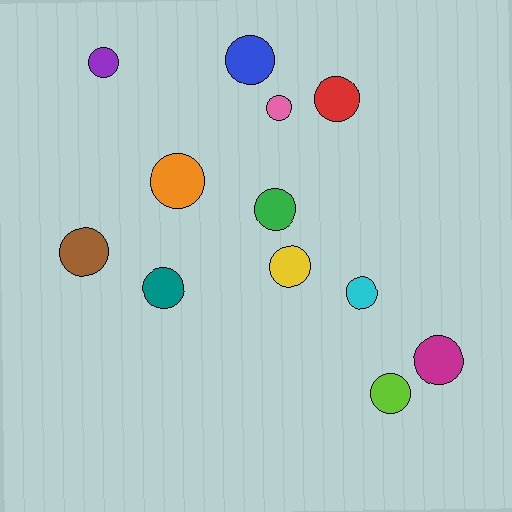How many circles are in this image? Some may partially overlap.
There are 12 circles.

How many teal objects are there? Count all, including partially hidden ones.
There is 1 teal object.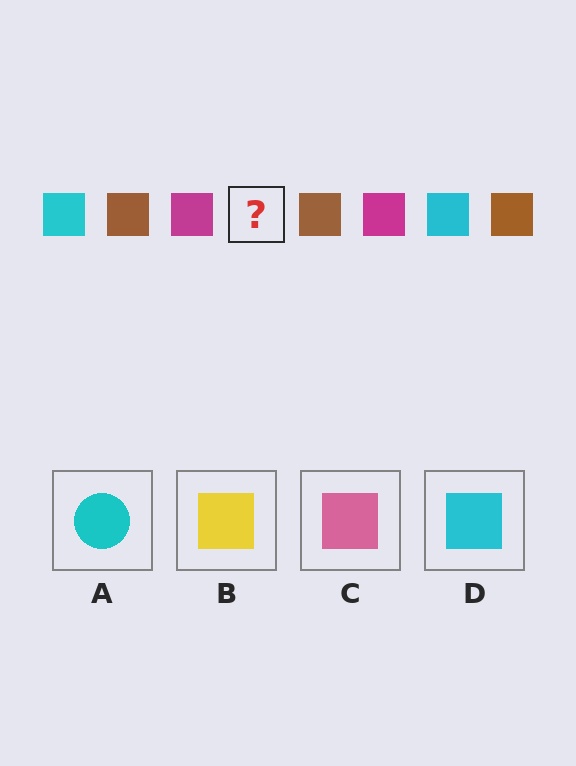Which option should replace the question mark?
Option D.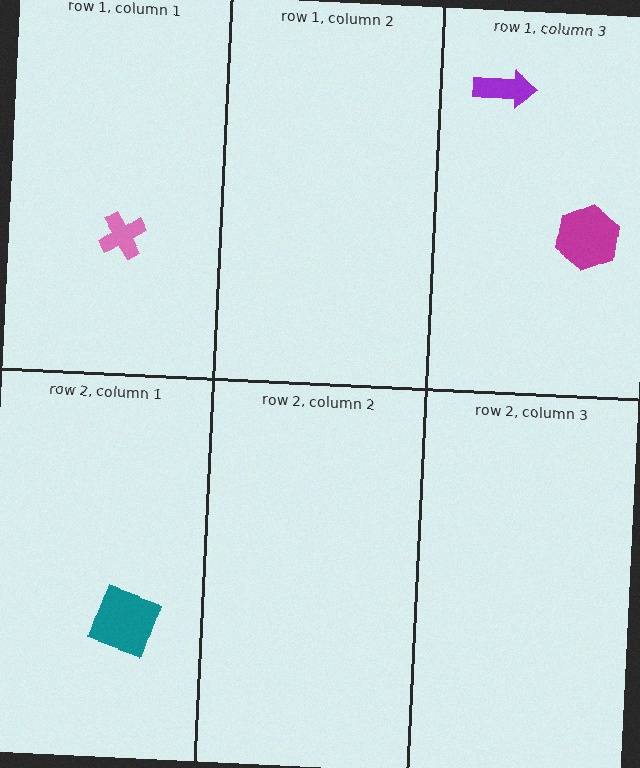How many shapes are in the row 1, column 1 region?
1.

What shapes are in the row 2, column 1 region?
The teal square.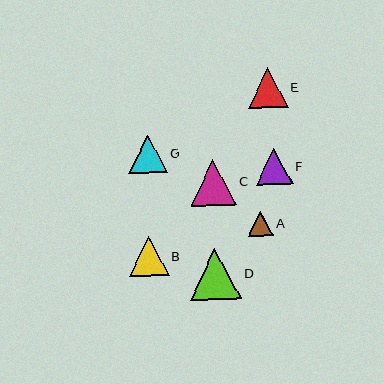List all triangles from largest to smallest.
From largest to smallest: D, C, B, E, G, F, A.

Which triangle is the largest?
Triangle D is the largest with a size of approximately 51 pixels.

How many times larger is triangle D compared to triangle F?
Triangle D is approximately 1.4 times the size of triangle F.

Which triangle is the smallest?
Triangle A is the smallest with a size of approximately 25 pixels.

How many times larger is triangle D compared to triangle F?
Triangle D is approximately 1.4 times the size of triangle F.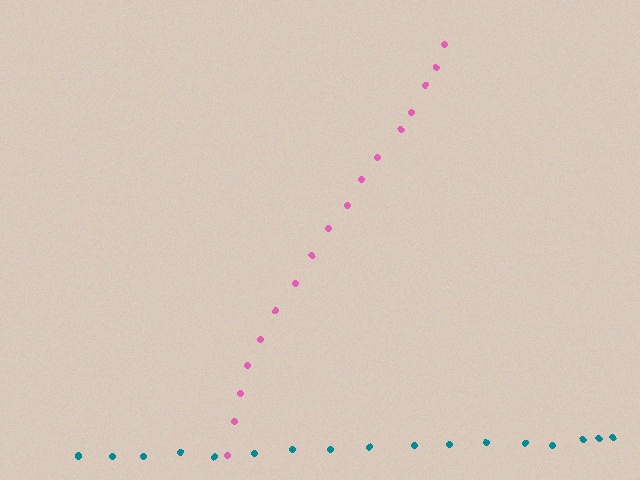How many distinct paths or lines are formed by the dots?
There are 2 distinct paths.